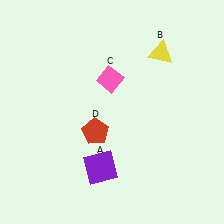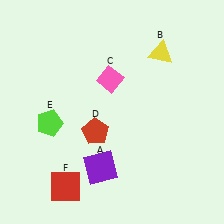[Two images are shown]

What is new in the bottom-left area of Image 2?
A red square (F) was added in the bottom-left area of Image 2.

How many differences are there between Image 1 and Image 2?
There are 2 differences between the two images.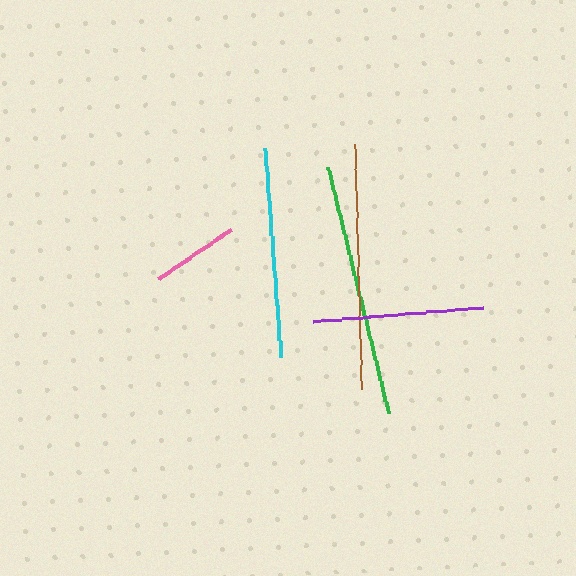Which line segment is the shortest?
The pink line is the shortest at approximately 89 pixels.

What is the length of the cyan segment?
The cyan segment is approximately 210 pixels long.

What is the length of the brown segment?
The brown segment is approximately 245 pixels long.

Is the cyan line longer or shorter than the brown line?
The brown line is longer than the cyan line.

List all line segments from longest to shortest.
From longest to shortest: green, brown, cyan, purple, pink.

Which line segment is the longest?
The green line is the longest at approximately 254 pixels.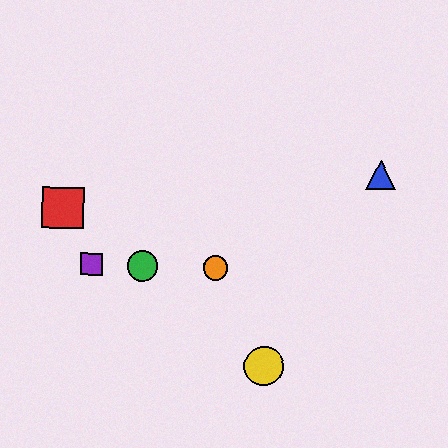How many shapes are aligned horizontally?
3 shapes (the green circle, the purple square, the orange circle) are aligned horizontally.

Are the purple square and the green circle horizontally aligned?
Yes, both are at y≈264.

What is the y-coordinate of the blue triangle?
The blue triangle is at y≈175.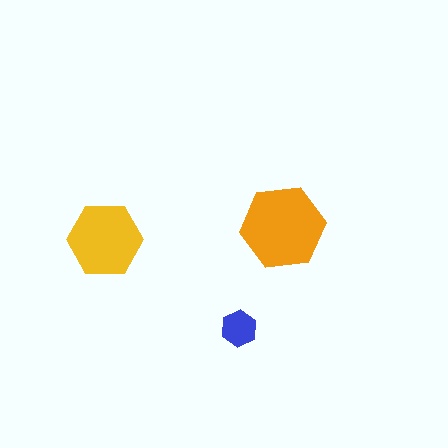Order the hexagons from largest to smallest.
the orange one, the yellow one, the blue one.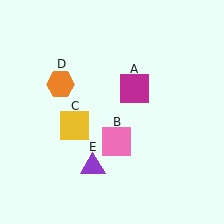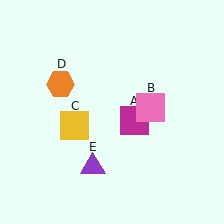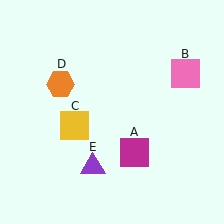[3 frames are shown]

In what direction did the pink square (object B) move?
The pink square (object B) moved up and to the right.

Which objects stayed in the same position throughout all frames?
Yellow square (object C) and orange hexagon (object D) and purple triangle (object E) remained stationary.